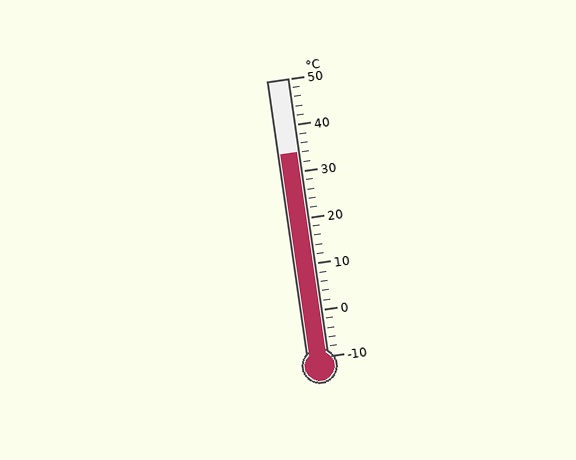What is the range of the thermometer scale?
The thermometer scale ranges from -10°C to 50°C.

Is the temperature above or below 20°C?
The temperature is above 20°C.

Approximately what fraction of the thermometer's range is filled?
The thermometer is filled to approximately 75% of its range.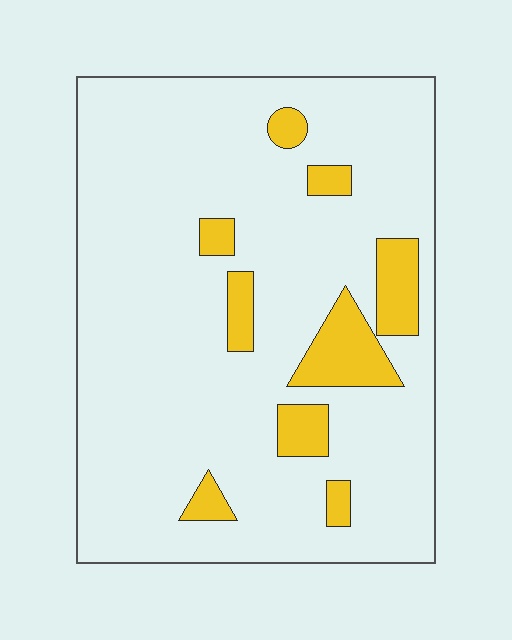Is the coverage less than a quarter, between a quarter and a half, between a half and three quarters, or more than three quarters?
Less than a quarter.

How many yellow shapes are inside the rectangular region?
9.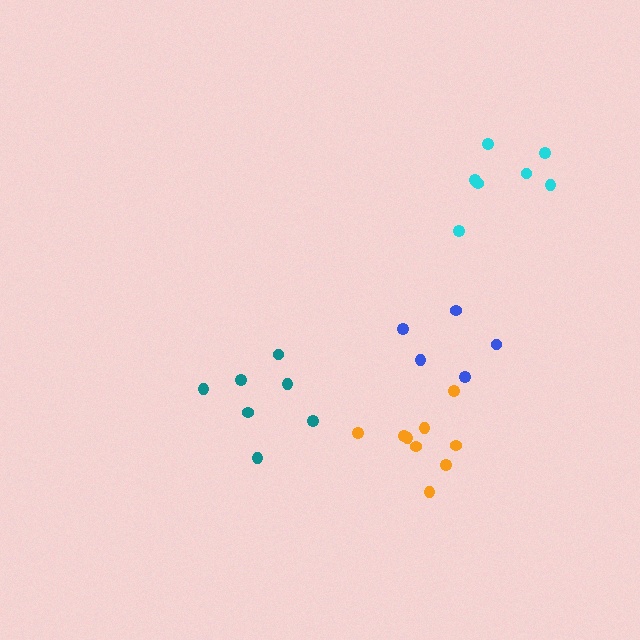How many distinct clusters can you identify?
There are 4 distinct clusters.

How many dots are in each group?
Group 1: 7 dots, Group 2: 9 dots, Group 3: 7 dots, Group 4: 5 dots (28 total).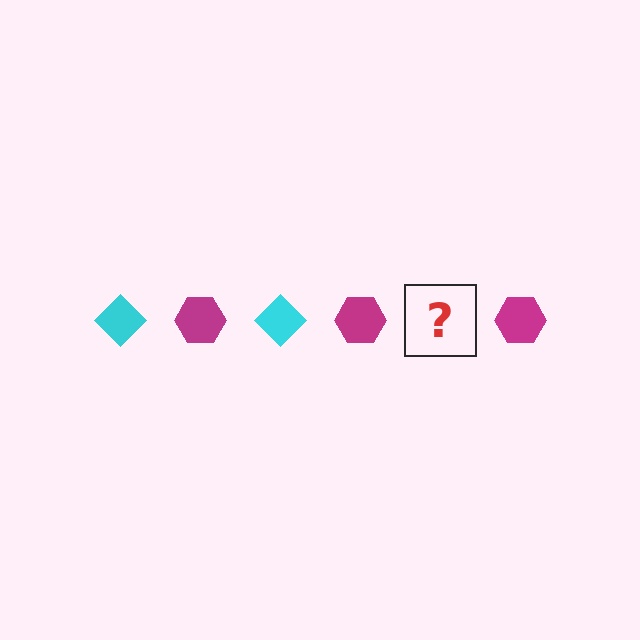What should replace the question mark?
The question mark should be replaced with a cyan diamond.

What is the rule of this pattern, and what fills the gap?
The rule is that the pattern alternates between cyan diamond and magenta hexagon. The gap should be filled with a cyan diamond.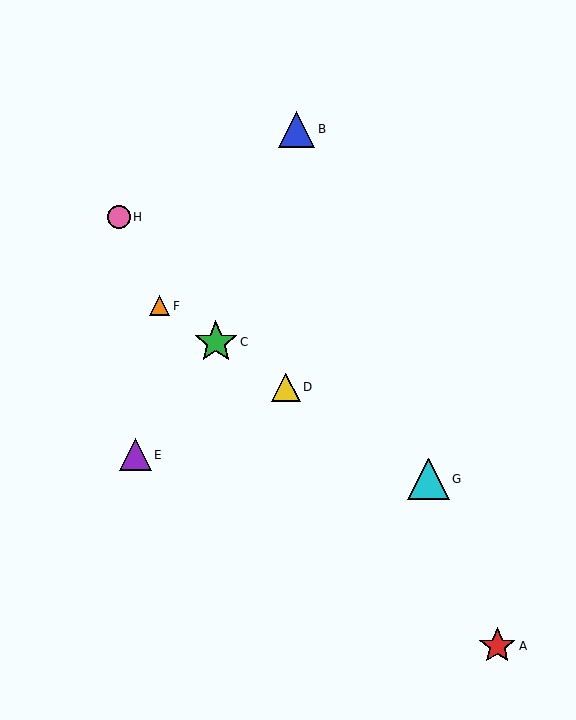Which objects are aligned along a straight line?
Objects C, D, F, G are aligned along a straight line.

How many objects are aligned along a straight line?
4 objects (C, D, F, G) are aligned along a straight line.